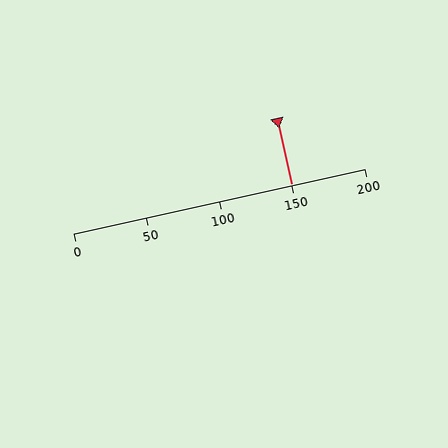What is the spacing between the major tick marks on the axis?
The major ticks are spaced 50 apart.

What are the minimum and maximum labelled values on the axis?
The axis runs from 0 to 200.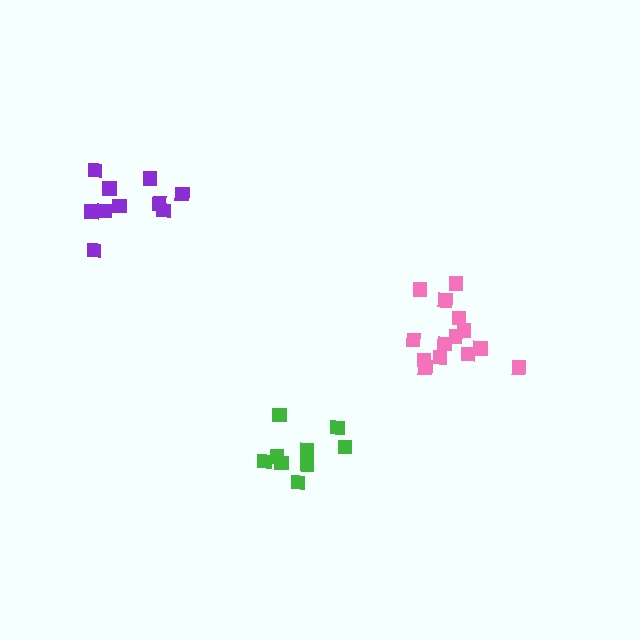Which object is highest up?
The purple cluster is topmost.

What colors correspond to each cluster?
The clusters are colored: purple, green, pink.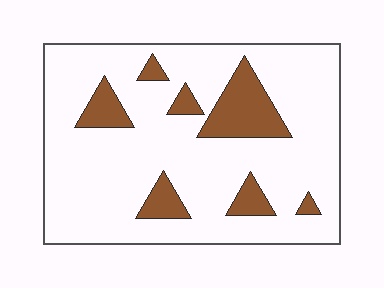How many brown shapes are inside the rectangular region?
7.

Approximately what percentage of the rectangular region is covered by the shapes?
Approximately 15%.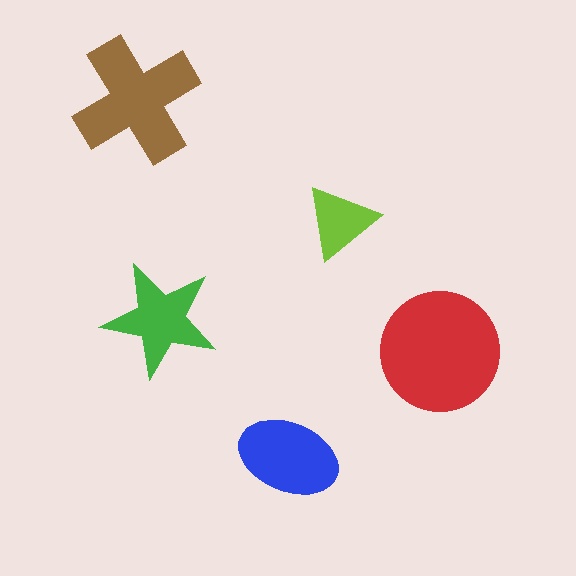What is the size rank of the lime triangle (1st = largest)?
5th.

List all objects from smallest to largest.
The lime triangle, the green star, the blue ellipse, the brown cross, the red circle.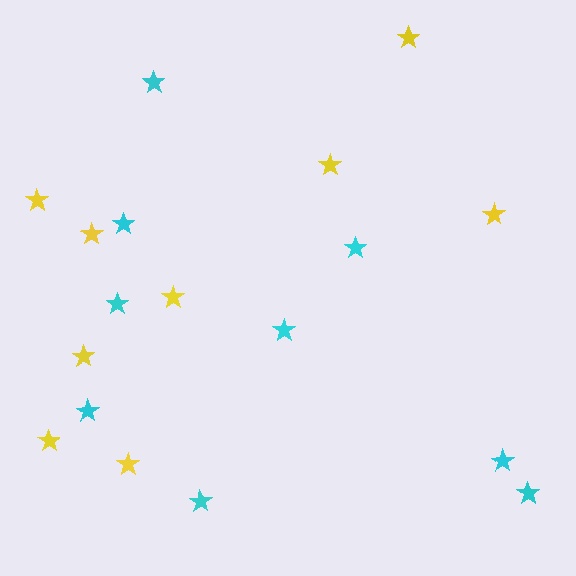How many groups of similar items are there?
There are 2 groups: one group of cyan stars (9) and one group of yellow stars (9).